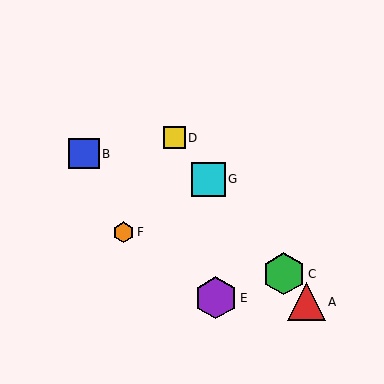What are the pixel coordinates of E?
Object E is at (216, 298).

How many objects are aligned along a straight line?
4 objects (A, C, D, G) are aligned along a straight line.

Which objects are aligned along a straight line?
Objects A, C, D, G are aligned along a straight line.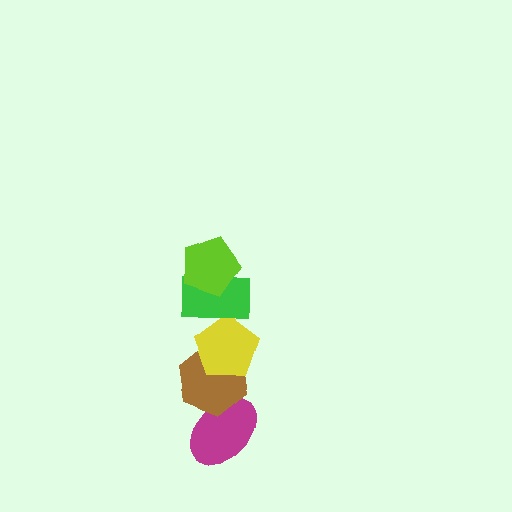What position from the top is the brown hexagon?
The brown hexagon is 4th from the top.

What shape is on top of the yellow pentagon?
The green rectangle is on top of the yellow pentagon.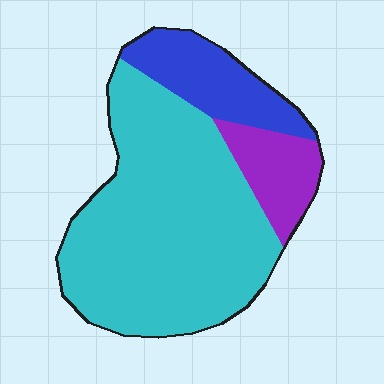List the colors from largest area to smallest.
From largest to smallest: cyan, blue, purple.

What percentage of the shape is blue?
Blue covers about 20% of the shape.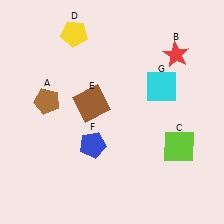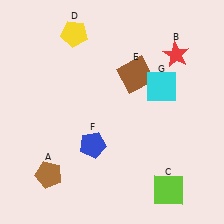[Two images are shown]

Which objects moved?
The objects that moved are: the brown pentagon (A), the lime square (C), the brown square (E).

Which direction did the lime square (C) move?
The lime square (C) moved down.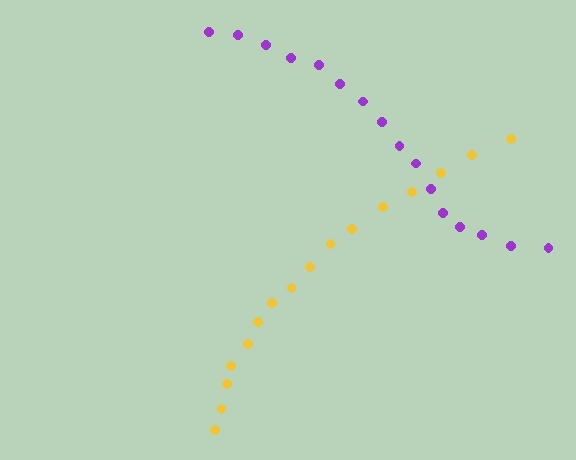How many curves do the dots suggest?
There are 2 distinct paths.